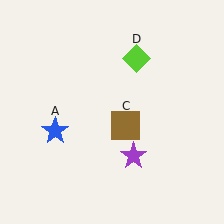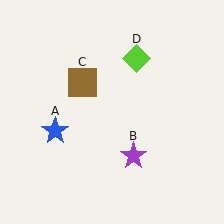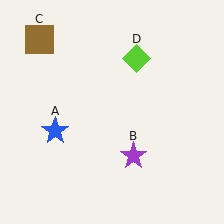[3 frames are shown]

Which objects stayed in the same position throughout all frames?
Blue star (object A) and purple star (object B) and lime diamond (object D) remained stationary.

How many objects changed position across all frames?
1 object changed position: brown square (object C).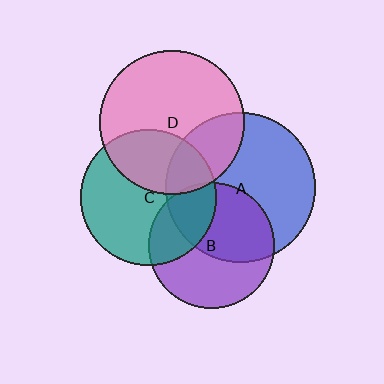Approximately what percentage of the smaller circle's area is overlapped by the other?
Approximately 30%.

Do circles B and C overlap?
Yes.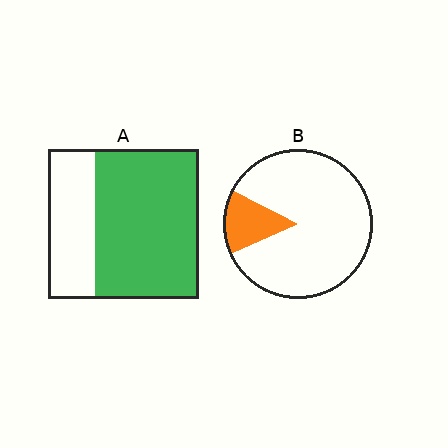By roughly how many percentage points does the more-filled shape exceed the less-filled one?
By roughly 55 percentage points (A over B).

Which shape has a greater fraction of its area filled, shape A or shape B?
Shape A.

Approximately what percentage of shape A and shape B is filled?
A is approximately 70% and B is approximately 15%.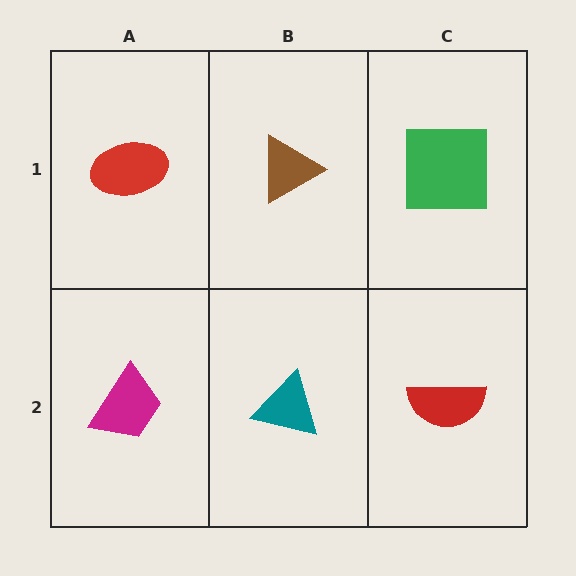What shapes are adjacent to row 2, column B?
A brown triangle (row 1, column B), a magenta trapezoid (row 2, column A), a red semicircle (row 2, column C).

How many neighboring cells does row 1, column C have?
2.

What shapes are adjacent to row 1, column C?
A red semicircle (row 2, column C), a brown triangle (row 1, column B).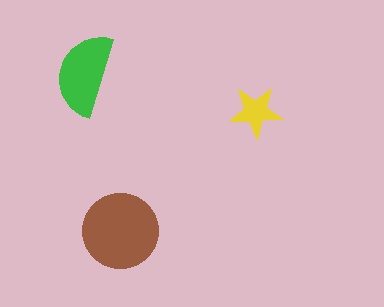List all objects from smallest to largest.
The yellow star, the green semicircle, the brown circle.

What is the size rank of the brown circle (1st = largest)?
1st.